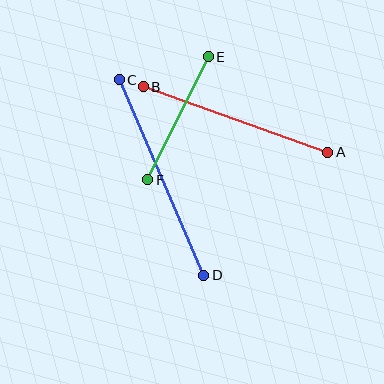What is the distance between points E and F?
The distance is approximately 137 pixels.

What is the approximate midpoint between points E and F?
The midpoint is at approximately (178, 118) pixels.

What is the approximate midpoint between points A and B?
The midpoint is at approximately (235, 120) pixels.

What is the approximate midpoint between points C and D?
The midpoint is at approximately (161, 178) pixels.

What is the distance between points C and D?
The distance is approximately 213 pixels.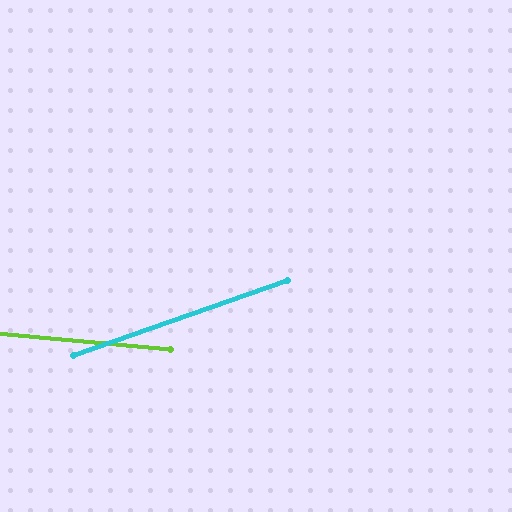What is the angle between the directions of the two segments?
Approximately 25 degrees.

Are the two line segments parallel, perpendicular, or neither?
Neither parallel nor perpendicular — they differ by about 25°.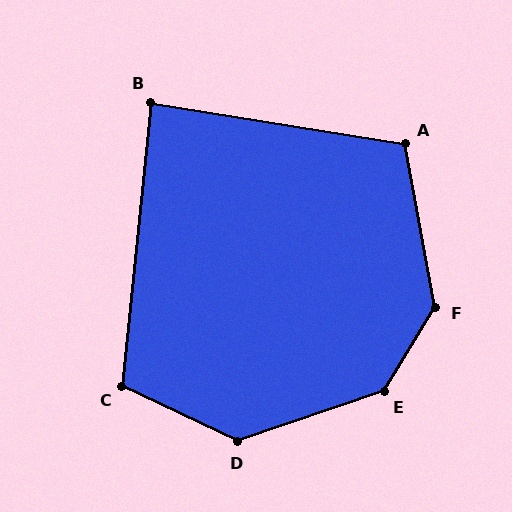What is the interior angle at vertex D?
Approximately 135 degrees (obtuse).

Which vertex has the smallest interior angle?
B, at approximately 86 degrees.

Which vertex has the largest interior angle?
E, at approximately 140 degrees.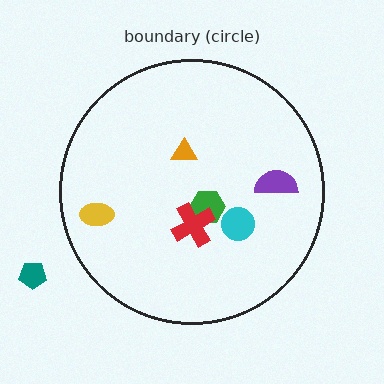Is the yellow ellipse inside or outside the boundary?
Inside.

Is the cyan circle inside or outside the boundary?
Inside.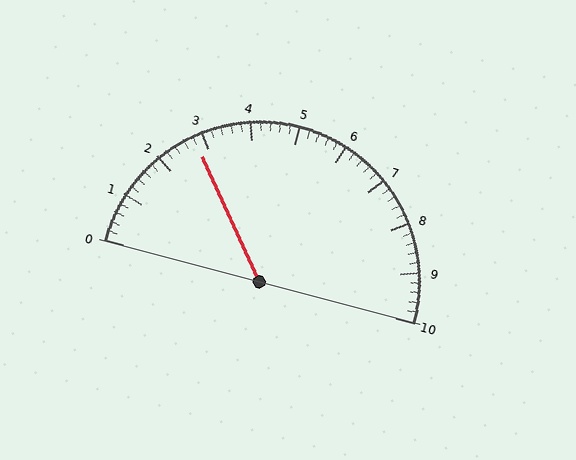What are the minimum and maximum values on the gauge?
The gauge ranges from 0 to 10.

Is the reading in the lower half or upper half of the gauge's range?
The reading is in the lower half of the range (0 to 10).